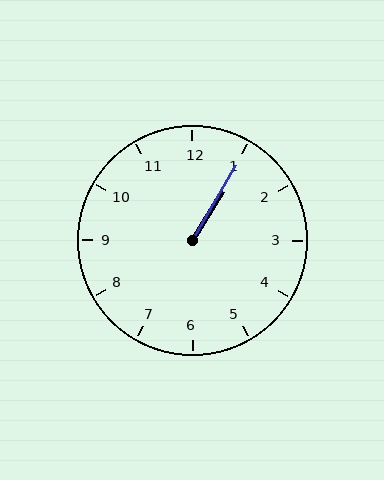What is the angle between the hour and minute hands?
Approximately 2 degrees.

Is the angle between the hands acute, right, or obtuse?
It is acute.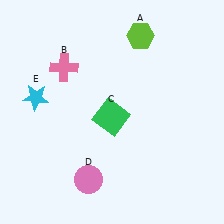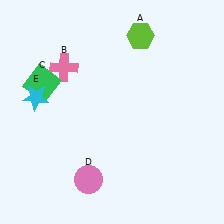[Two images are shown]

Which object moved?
The green square (C) moved left.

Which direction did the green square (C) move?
The green square (C) moved left.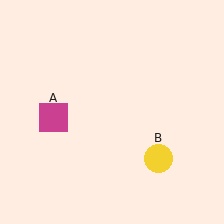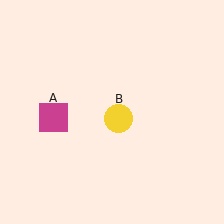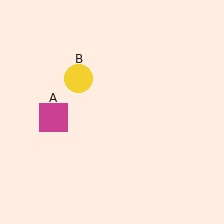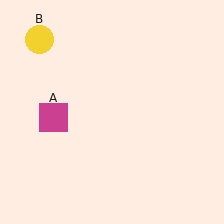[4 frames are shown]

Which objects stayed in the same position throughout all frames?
Magenta square (object A) remained stationary.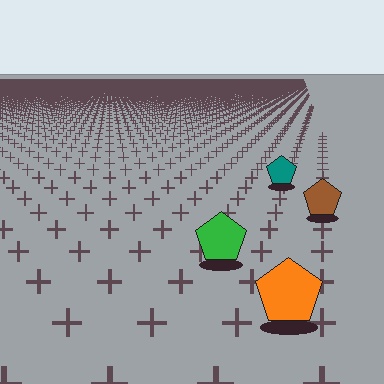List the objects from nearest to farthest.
From nearest to farthest: the orange pentagon, the green pentagon, the brown pentagon, the teal pentagon.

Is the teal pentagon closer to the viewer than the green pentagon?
No. The green pentagon is closer — you can tell from the texture gradient: the ground texture is coarser near it.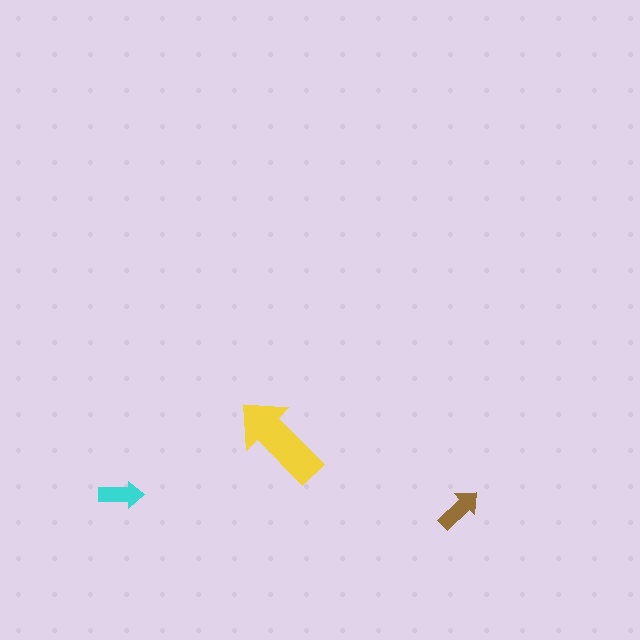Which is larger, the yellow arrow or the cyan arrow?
The yellow one.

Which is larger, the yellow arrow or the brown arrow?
The yellow one.